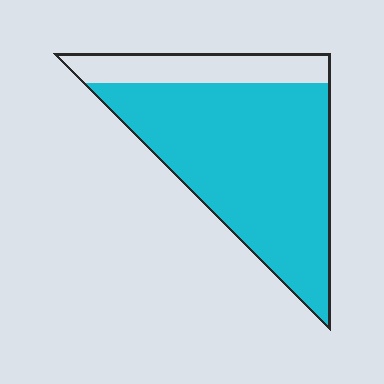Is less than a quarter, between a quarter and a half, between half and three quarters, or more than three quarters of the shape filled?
More than three quarters.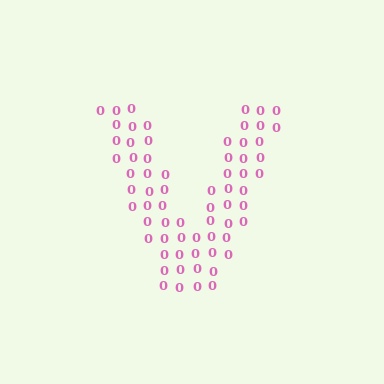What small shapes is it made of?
It is made of small digit 0's.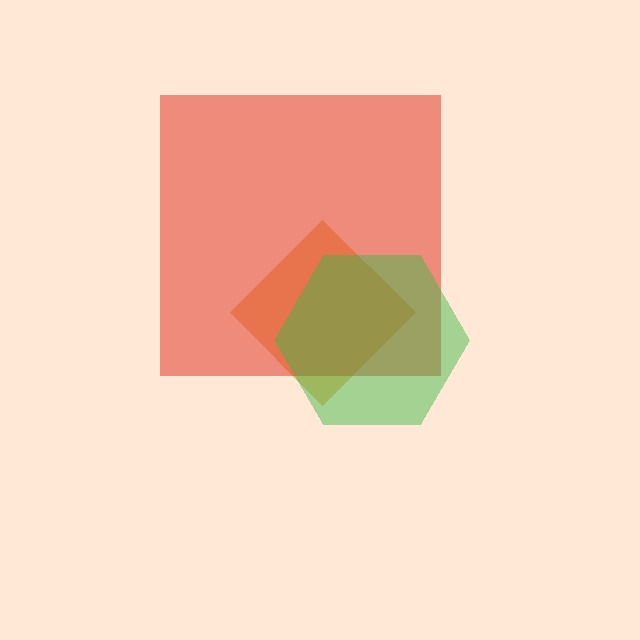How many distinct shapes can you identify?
There are 3 distinct shapes: an orange diamond, a red square, a green hexagon.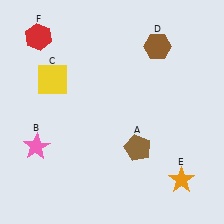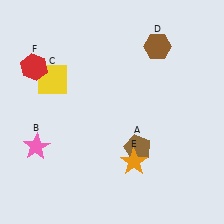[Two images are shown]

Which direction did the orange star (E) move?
The orange star (E) moved left.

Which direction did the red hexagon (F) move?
The red hexagon (F) moved down.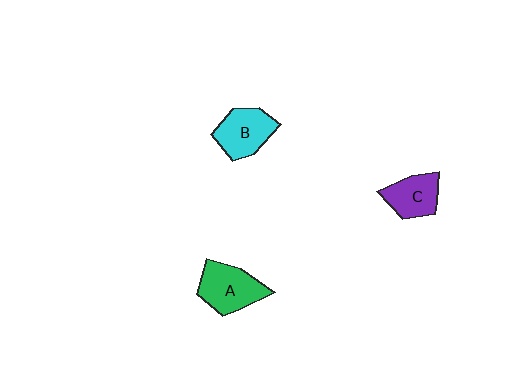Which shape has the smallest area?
Shape C (purple).